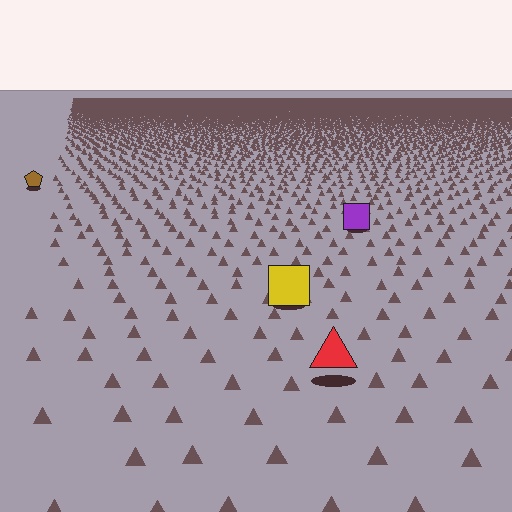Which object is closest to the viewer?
The red triangle is closest. The texture marks near it are larger and more spread out.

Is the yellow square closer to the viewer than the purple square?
Yes. The yellow square is closer — you can tell from the texture gradient: the ground texture is coarser near it.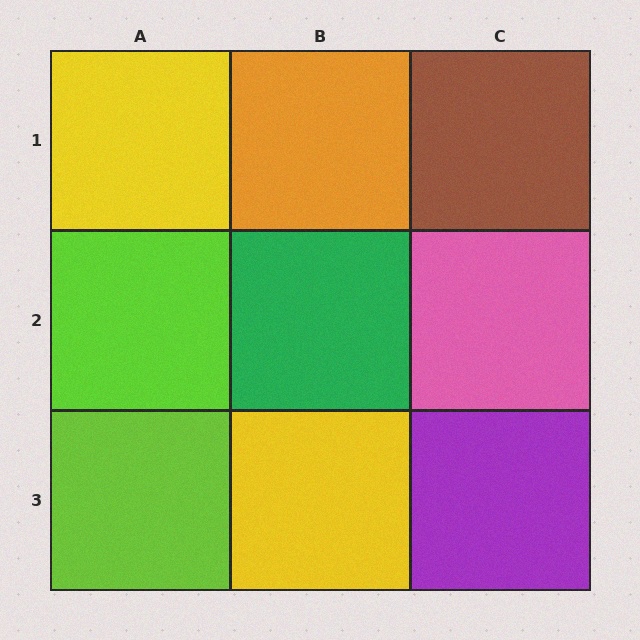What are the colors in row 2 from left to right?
Lime, green, pink.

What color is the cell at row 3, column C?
Purple.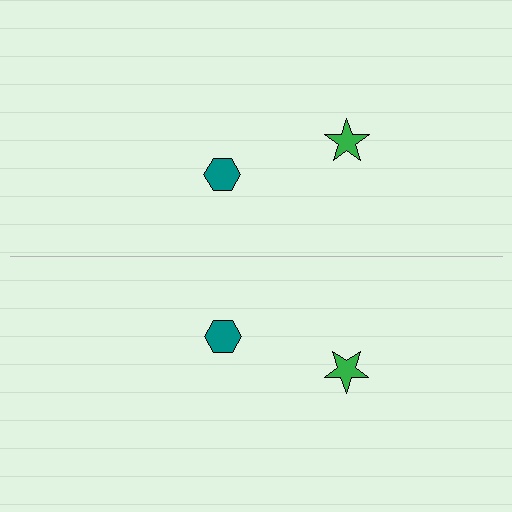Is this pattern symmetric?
Yes, this pattern has bilateral (reflection) symmetry.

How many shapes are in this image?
There are 4 shapes in this image.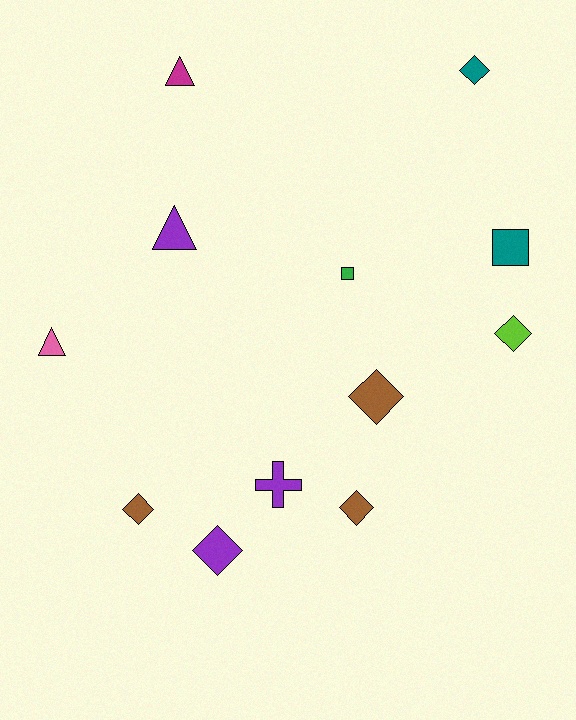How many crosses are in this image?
There is 1 cross.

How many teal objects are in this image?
There are 2 teal objects.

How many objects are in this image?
There are 12 objects.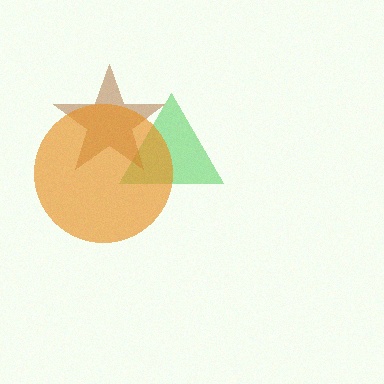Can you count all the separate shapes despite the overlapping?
Yes, there are 3 separate shapes.